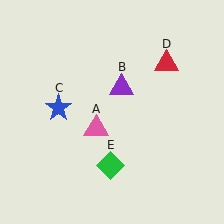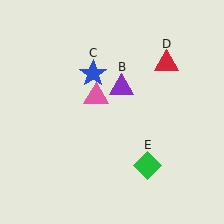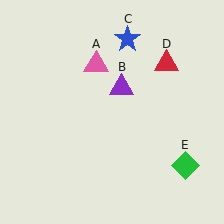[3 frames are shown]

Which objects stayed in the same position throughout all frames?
Purple triangle (object B) and red triangle (object D) remained stationary.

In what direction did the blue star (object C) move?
The blue star (object C) moved up and to the right.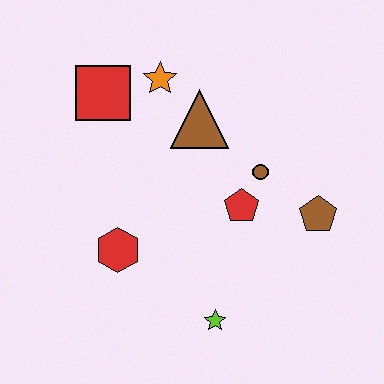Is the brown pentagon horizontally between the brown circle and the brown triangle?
No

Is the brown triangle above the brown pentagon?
Yes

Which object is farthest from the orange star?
The lime star is farthest from the orange star.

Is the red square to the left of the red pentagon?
Yes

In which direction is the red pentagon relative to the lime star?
The red pentagon is above the lime star.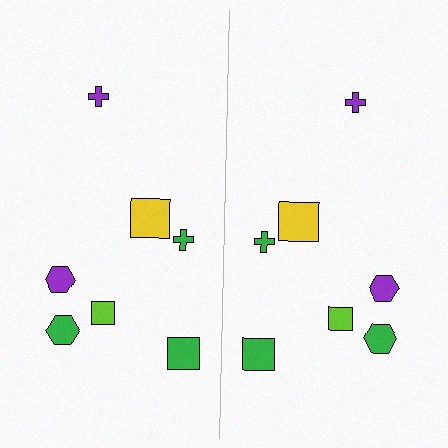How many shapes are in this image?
There are 14 shapes in this image.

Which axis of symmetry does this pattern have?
The pattern has a vertical axis of symmetry running through the center of the image.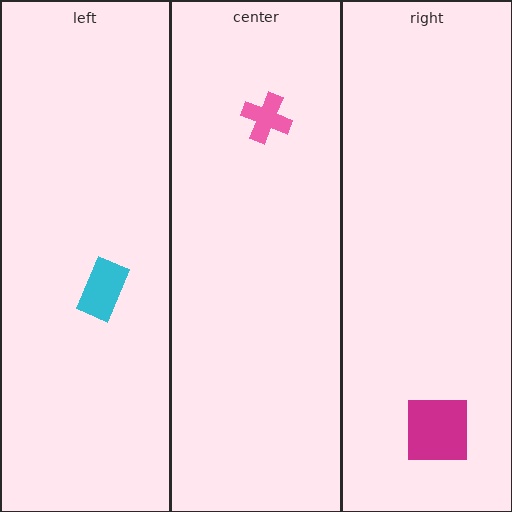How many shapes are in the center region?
1.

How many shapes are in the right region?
1.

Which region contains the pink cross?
The center region.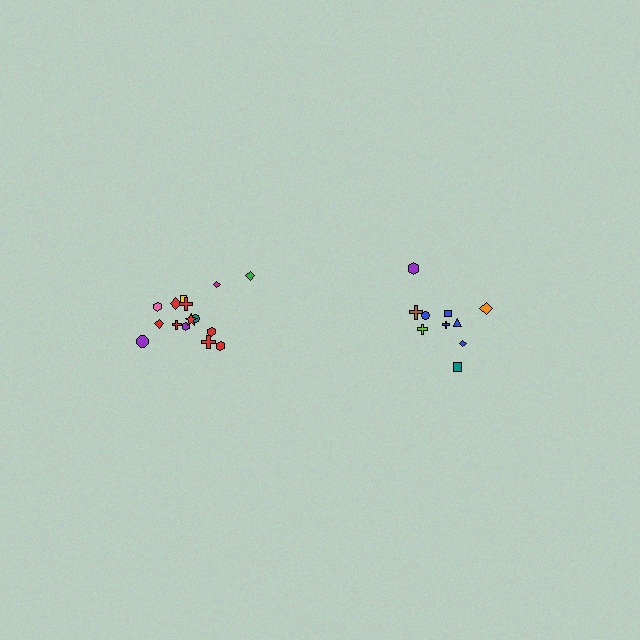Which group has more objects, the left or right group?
The left group.